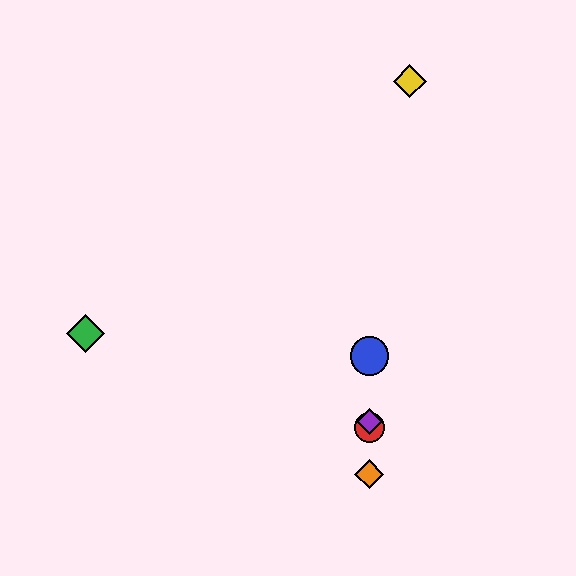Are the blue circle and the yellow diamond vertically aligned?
No, the blue circle is at x≈369 and the yellow diamond is at x≈410.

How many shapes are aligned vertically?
4 shapes (the red circle, the blue circle, the purple diamond, the orange diamond) are aligned vertically.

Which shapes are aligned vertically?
The red circle, the blue circle, the purple diamond, the orange diamond are aligned vertically.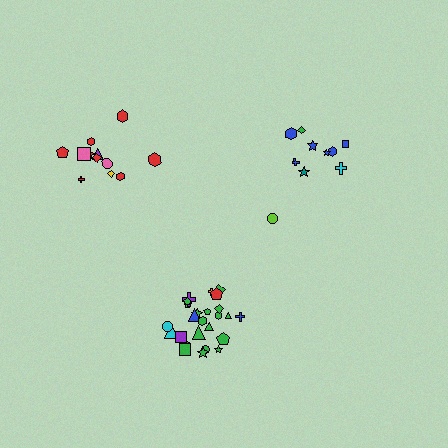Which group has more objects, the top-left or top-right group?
The top-left group.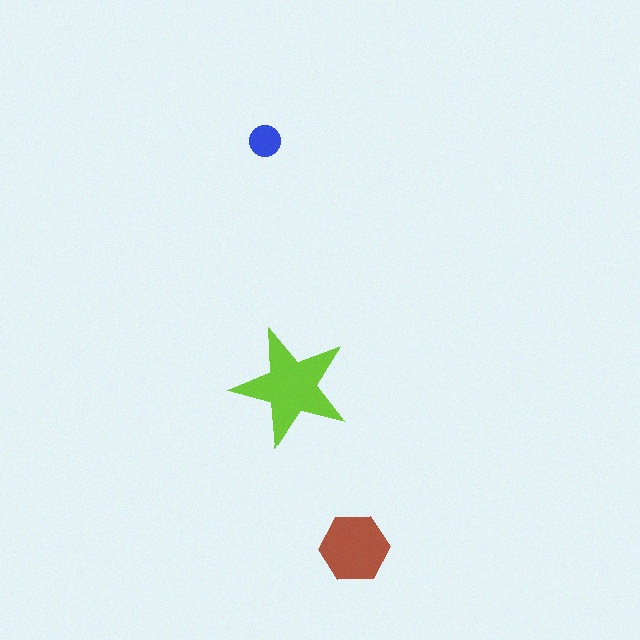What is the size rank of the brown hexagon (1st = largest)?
2nd.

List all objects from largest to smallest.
The lime star, the brown hexagon, the blue circle.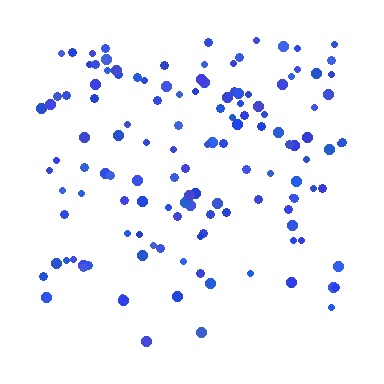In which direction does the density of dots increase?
From bottom to top, with the top side densest.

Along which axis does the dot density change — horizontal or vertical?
Vertical.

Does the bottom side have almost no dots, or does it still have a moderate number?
Still a moderate number, just noticeably fewer than the top.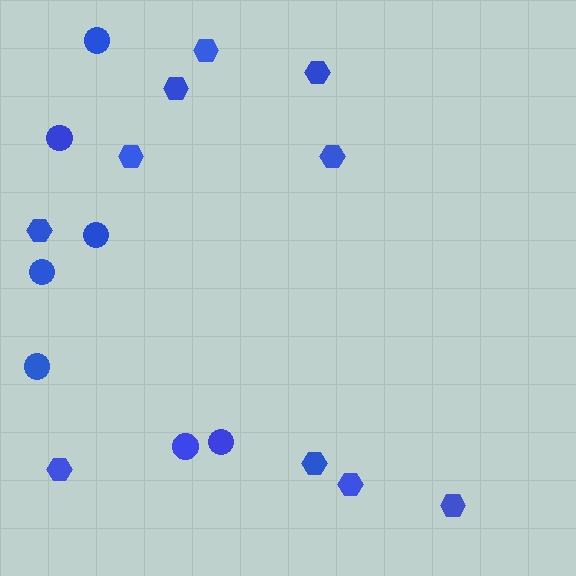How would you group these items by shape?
There are 2 groups: one group of circles (7) and one group of hexagons (10).